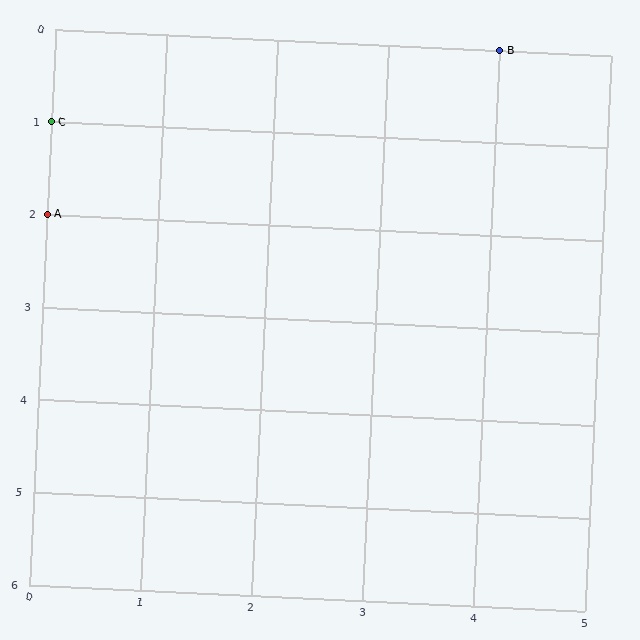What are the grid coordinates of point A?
Point A is at grid coordinates (0, 2).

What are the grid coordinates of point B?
Point B is at grid coordinates (4, 0).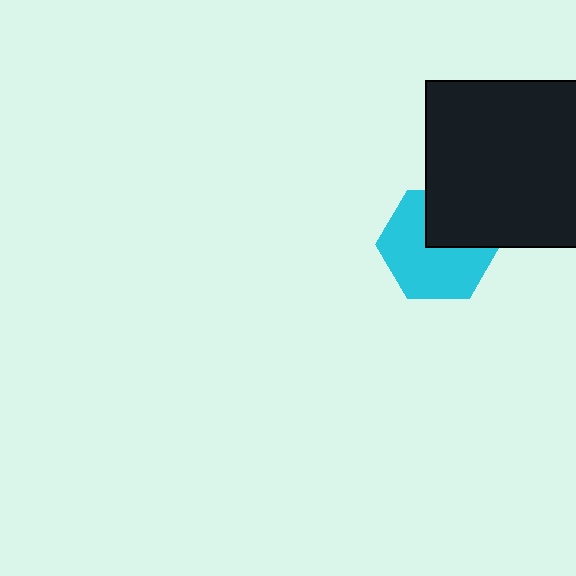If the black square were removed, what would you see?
You would see the complete cyan hexagon.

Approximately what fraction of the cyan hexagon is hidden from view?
Roughly 34% of the cyan hexagon is hidden behind the black square.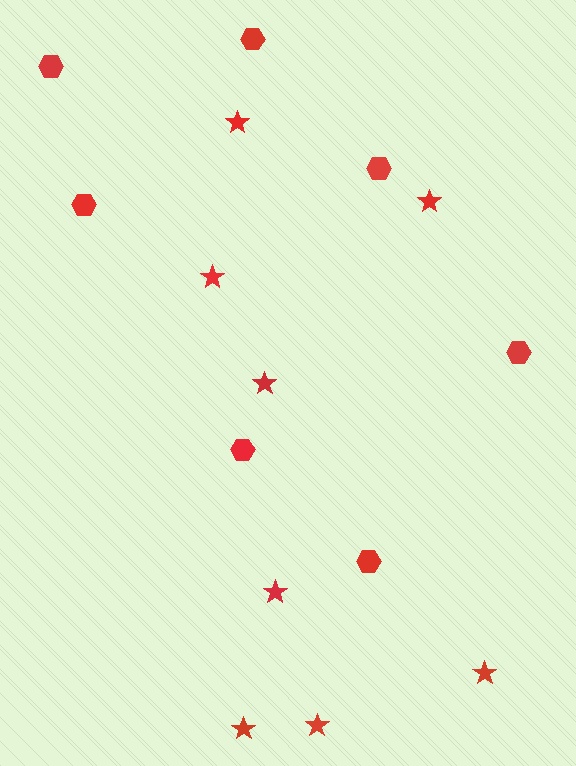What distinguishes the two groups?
There are 2 groups: one group of stars (8) and one group of hexagons (7).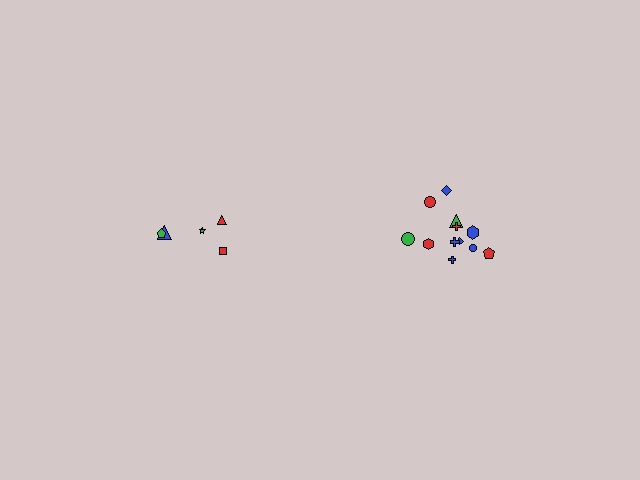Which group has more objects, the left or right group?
The right group.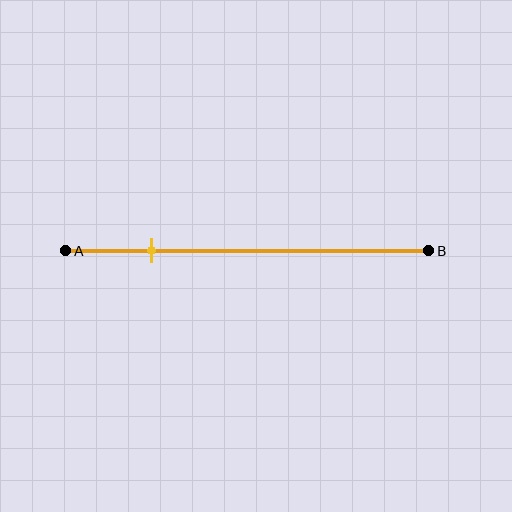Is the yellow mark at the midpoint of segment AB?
No, the mark is at about 25% from A, not at the 50% midpoint.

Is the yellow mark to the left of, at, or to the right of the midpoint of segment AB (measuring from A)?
The yellow mark is to the left of the midpoint of segment AB.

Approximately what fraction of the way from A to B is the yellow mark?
The yellow mark is approximately 25% of the way from A to B.